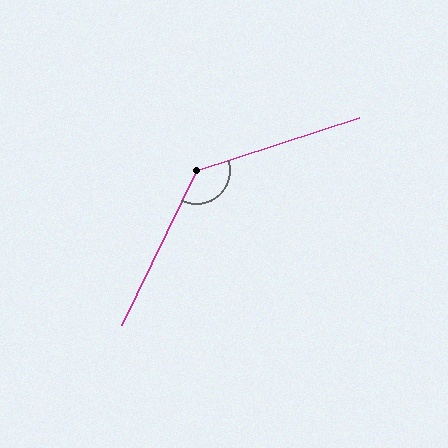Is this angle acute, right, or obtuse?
It is obtuse.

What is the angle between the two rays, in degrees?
Approximately 134 degrees.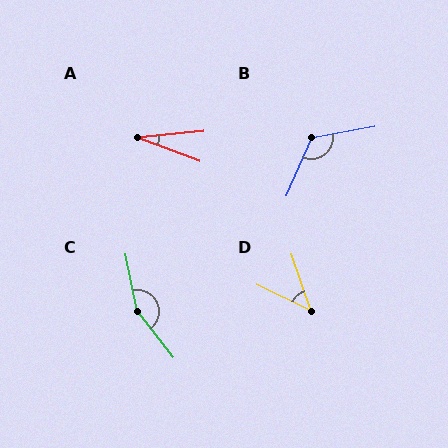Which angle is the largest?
C, at approximately 153 degrees.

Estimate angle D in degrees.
Approximately 46 degrees.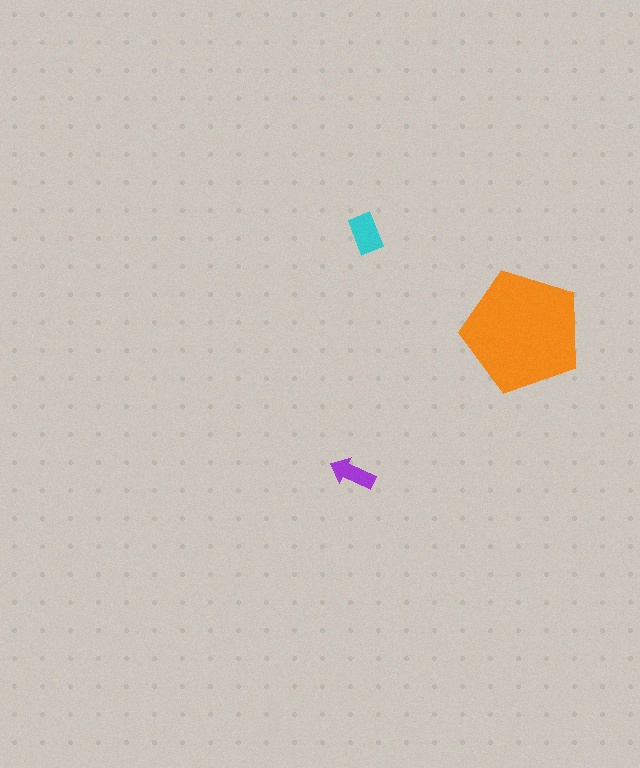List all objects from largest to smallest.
The orange pentagon, the cyan rectangle, the purple arrow.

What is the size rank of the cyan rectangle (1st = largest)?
2nd.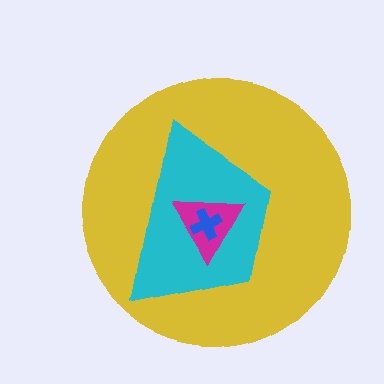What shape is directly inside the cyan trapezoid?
The magenta triangle.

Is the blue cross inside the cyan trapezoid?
Yes.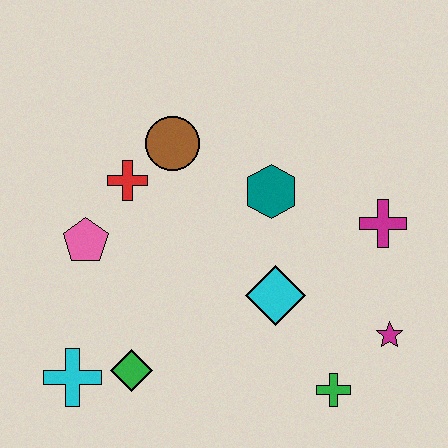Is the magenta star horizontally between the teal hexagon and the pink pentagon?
No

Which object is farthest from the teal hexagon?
The cyan cross is farthest from the teal hexagon.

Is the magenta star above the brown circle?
No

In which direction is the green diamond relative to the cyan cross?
The green diamond is to the right of the cyan cross.